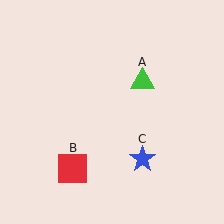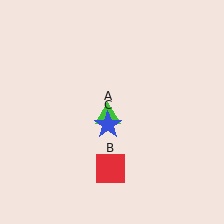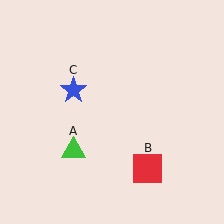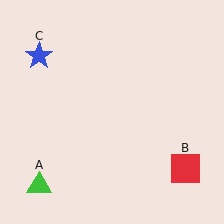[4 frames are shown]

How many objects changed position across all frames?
3 objects changed position: green triangle (object A), red square (object B), blue star (object C).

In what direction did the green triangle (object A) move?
The green triangle (object A) moved down and to the left.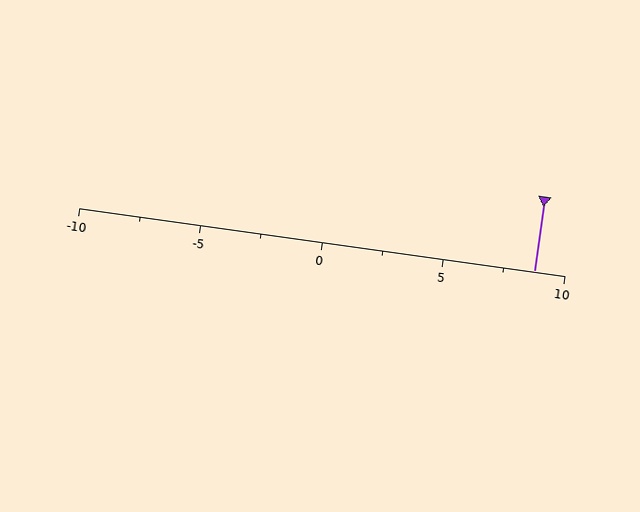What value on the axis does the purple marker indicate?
The marker indicates approximately 8.8.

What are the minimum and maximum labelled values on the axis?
The axis runs from -10 to 10.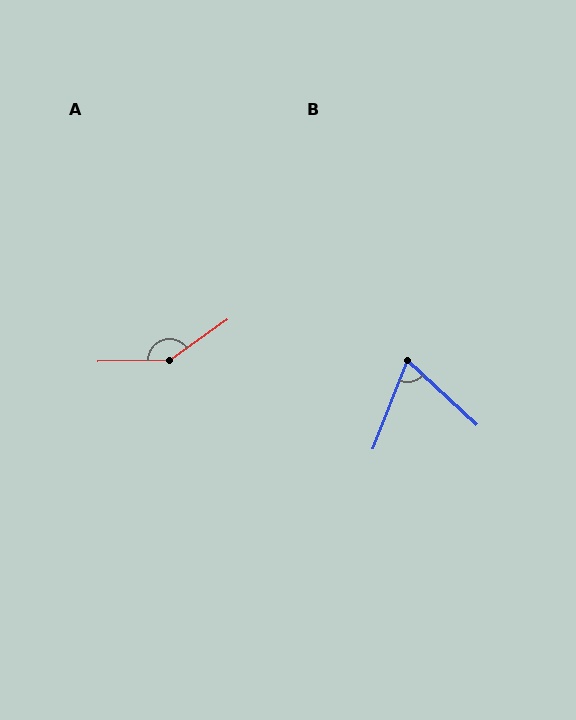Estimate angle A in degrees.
Approximately 146 degrees.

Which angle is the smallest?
B, at approximately 69 degrees.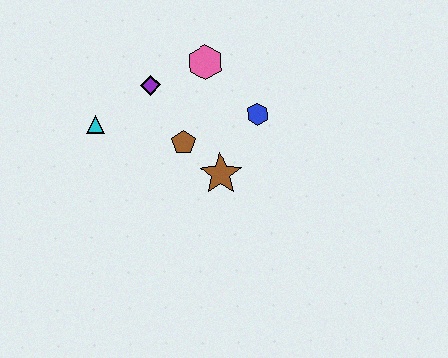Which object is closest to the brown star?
The brown pentagon is closest to the brown star.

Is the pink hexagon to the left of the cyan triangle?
No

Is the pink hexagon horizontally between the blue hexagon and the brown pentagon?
Yes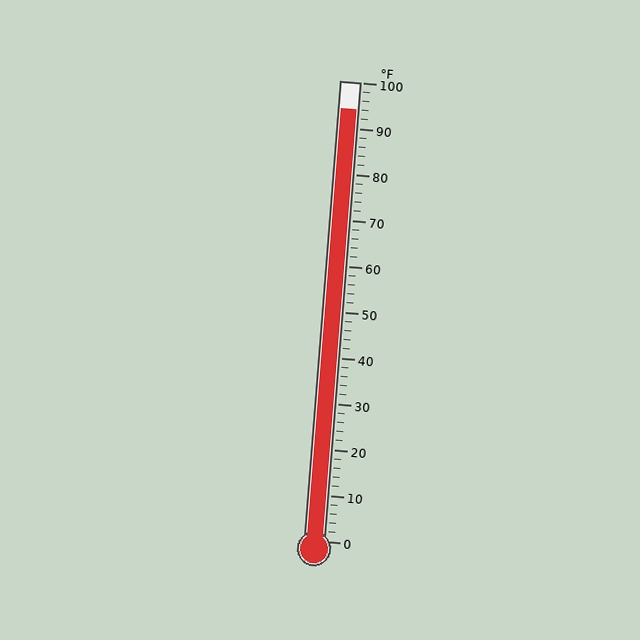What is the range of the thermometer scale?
The thermometer scale ranges from 0°F to 100°F.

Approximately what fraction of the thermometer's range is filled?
The thermometer is filled to approximately 95% of its range.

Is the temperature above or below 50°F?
The temperature is above 50°F.